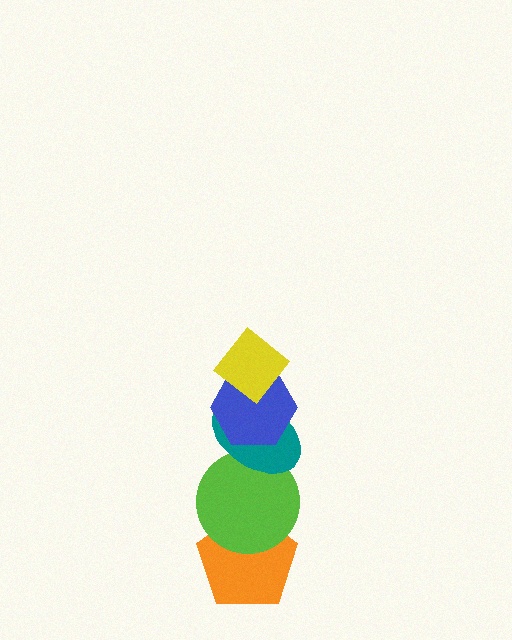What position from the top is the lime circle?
The lime circle is 4th from the top.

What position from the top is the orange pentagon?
The orange pentagon is 5th from the top.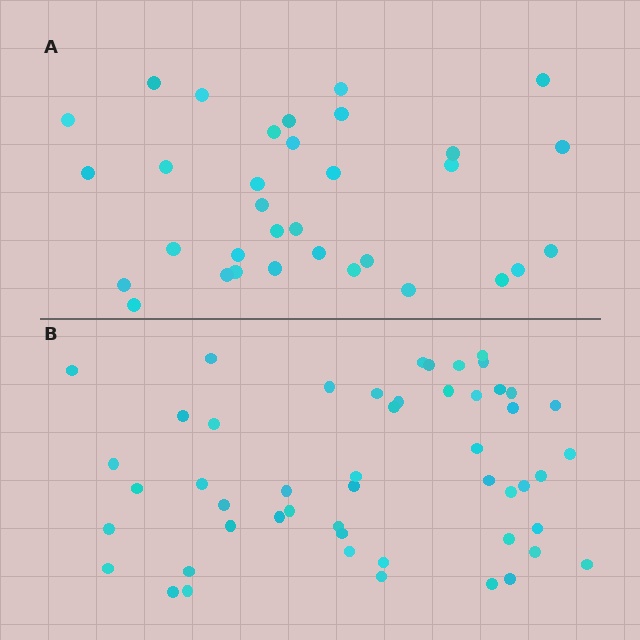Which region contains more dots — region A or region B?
Region B (the bottom region) has more dots.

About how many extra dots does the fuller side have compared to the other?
Region B has approximately 20 more dots than region A.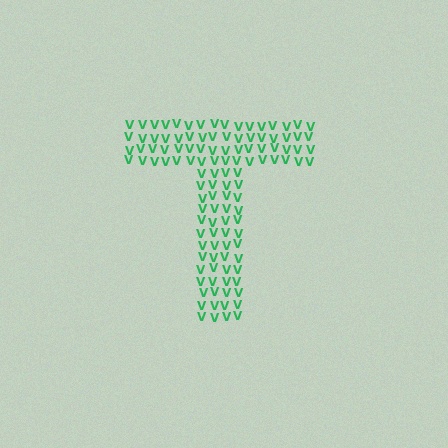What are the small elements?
The small elements are letter V's.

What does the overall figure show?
The overall figure shows the letter T.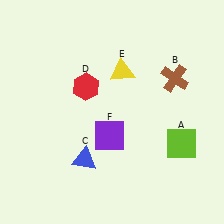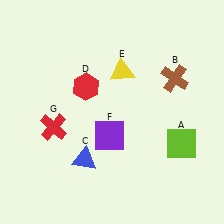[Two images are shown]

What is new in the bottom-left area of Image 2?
A red cross (G) was added in the bottom-left area of Image 2.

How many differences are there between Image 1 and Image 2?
There is 1 difference between the two images.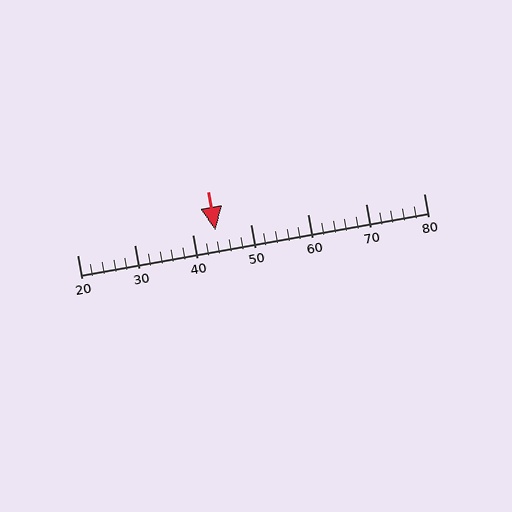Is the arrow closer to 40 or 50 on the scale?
The arrow is closer to 40.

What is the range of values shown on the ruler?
The ruler shows values from 20 to 80.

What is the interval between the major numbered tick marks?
The major tick marks are spaced 10 units apart.